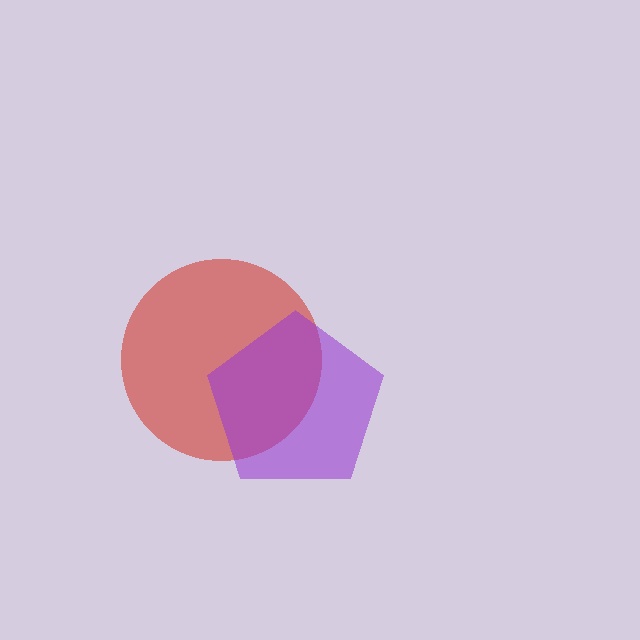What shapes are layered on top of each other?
The layered shapes are: a red circle, a purple pentagon.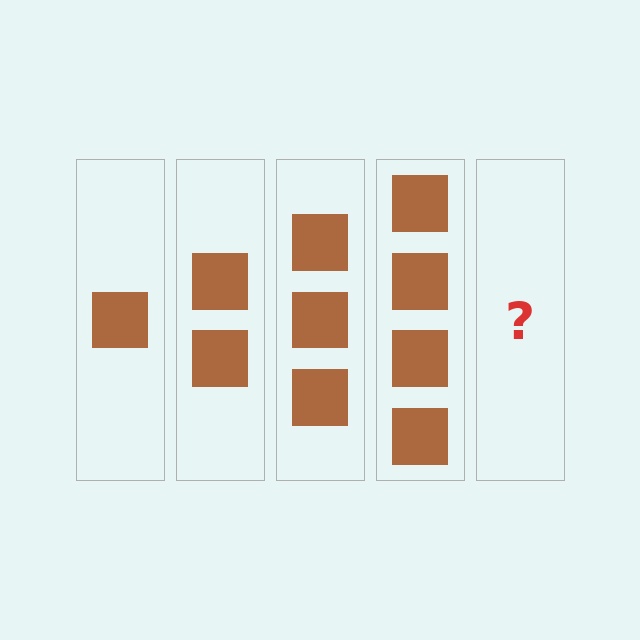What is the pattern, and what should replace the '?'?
The pattern is that each step adds one more square. The '?' should be 5 squares.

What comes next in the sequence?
The next element should be 5 squares.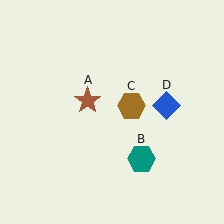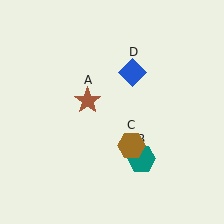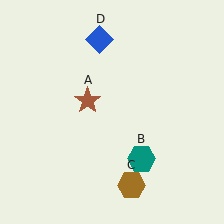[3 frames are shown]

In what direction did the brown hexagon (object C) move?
The brown hexagon (object C) moved down.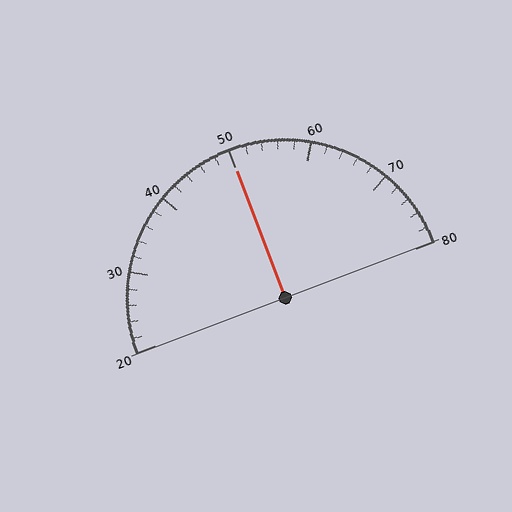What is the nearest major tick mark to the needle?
The nearest major tick mark is 50.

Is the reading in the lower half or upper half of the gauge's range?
The reading is in the upper half of the range (20 to 80).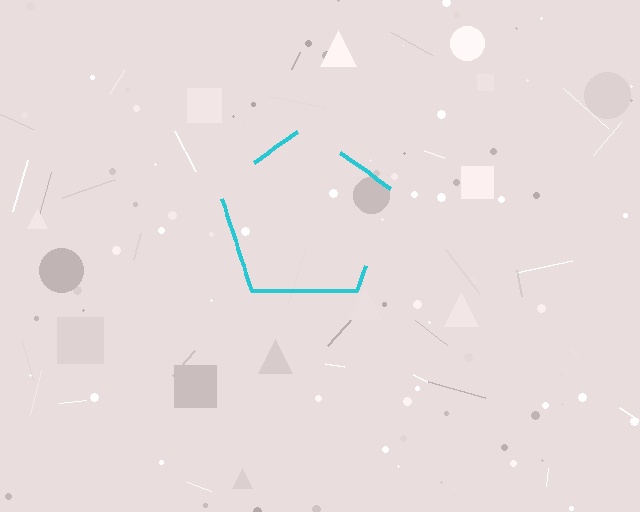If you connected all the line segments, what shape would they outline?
They would outline a pentagon.